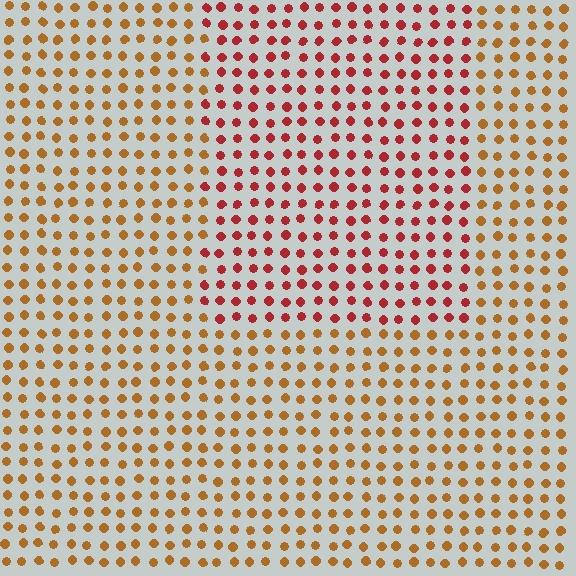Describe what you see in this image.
The image is filled with small brown elements in a uniform arrangement. A rectangle-shaped region is visible where the elements are tinted to a slightly different hue, forming a subtle color boundary.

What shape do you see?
I see a rectangle.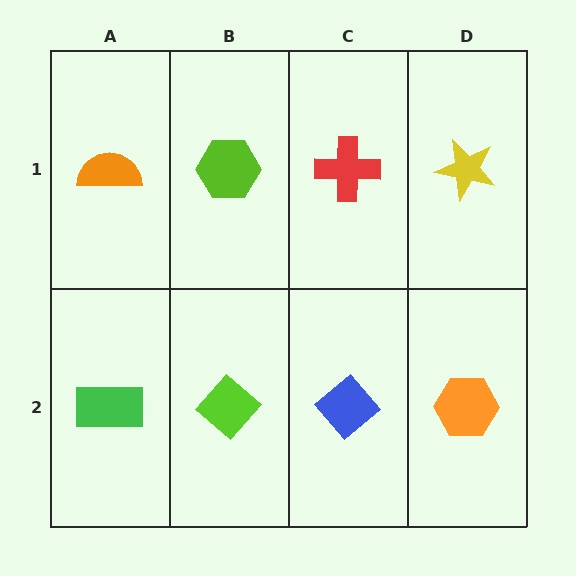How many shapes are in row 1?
4 shapes.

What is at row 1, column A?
An orange semicircle.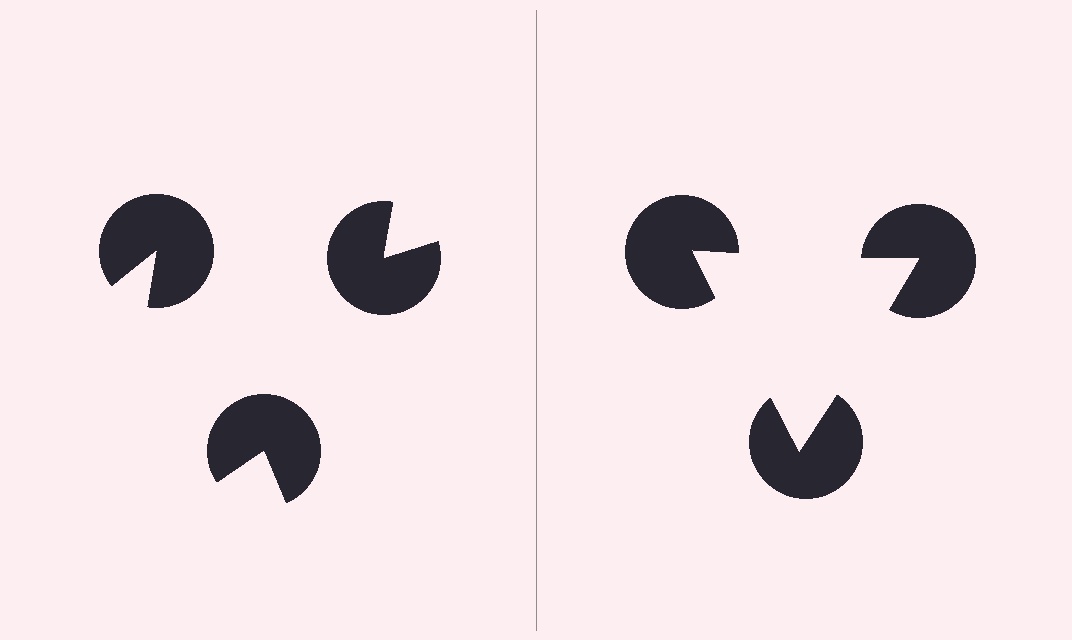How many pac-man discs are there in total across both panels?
6 — 3 on each side.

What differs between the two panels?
The pac-man discs are positioned identically on both sides; only the wedge orientations differ. On the right they align to a triangle; on the left they are misaligned.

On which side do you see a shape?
An illusory triangle appears on the right side. On the left side the wedge cuts are rotated, so no coherent shape forms.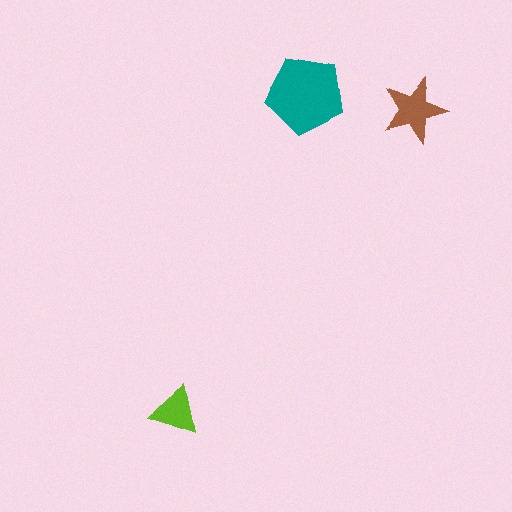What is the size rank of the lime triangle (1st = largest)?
3rd.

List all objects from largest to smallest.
The teal pentagon, the brown star, the lime triangle.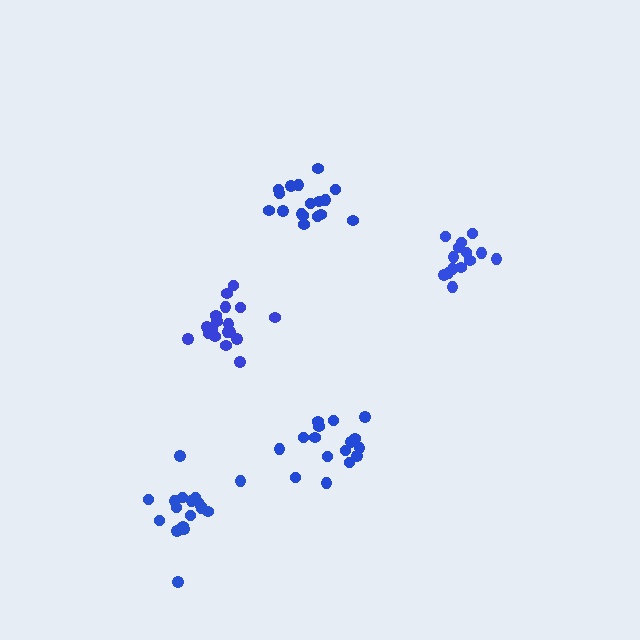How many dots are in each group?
Group 1: 18 dots, Group 2: 17 dots, Group 3: 16 dots, Group 4: 18 dots, Group 5: 14 dots (83 total).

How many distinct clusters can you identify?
There are 5 distinct clusters.